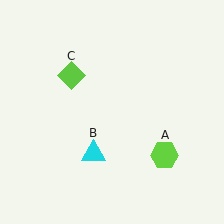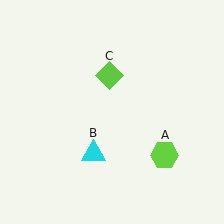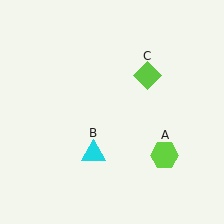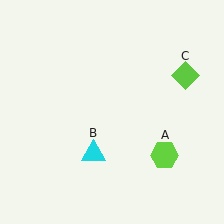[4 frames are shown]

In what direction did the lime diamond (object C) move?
The lime diamond (object C) moved right.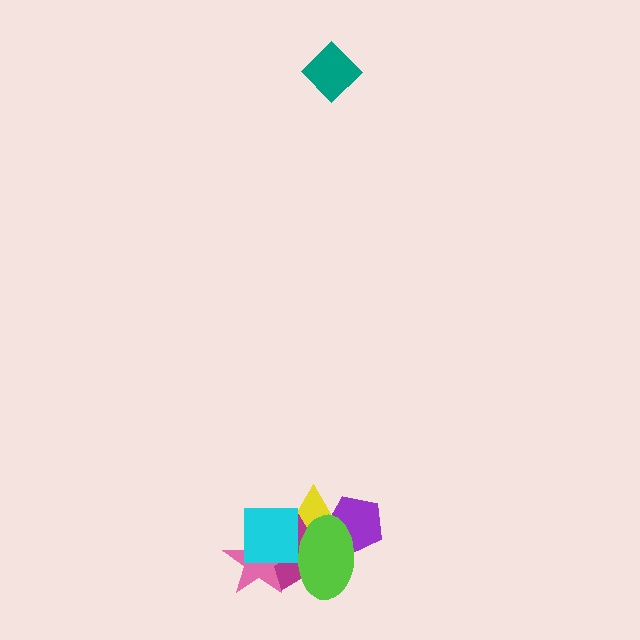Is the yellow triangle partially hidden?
Yes, it is partially covered by another shape.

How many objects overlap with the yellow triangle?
5 objects overlap with the yellow triangle.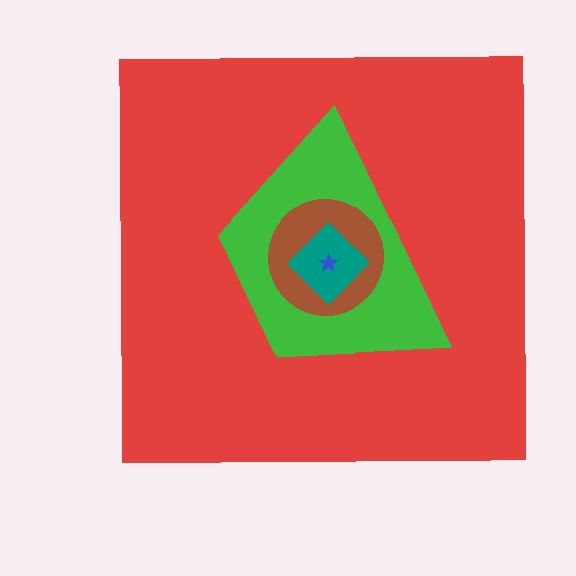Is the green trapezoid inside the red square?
Yes.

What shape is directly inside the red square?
The green trapezoid.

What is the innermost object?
The blue star.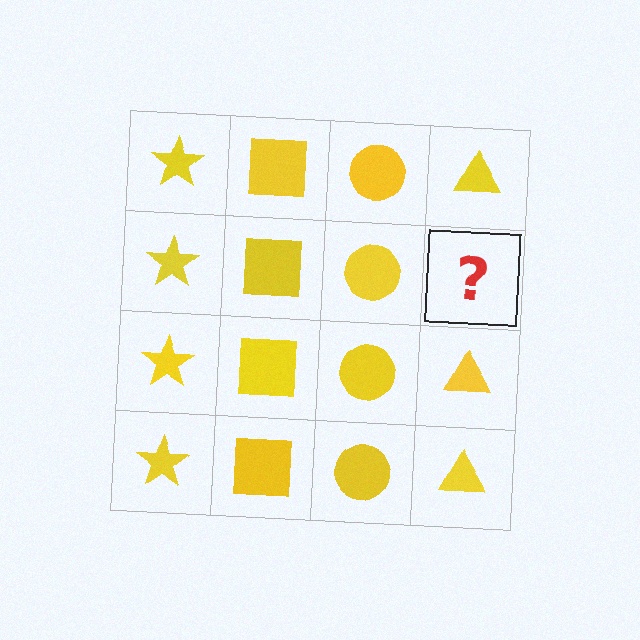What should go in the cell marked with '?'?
The missing cell should contain a yellow triangle.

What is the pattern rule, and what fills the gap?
The rule is that each column has a consistent shape. The gap should be filled with a yellow triangle.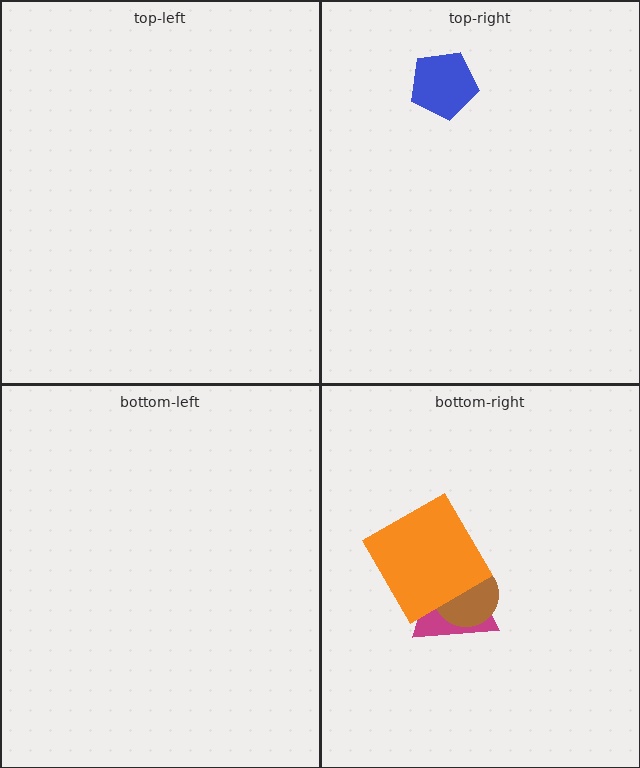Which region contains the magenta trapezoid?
The bottom-right region.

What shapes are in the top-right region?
The blue pentagon.